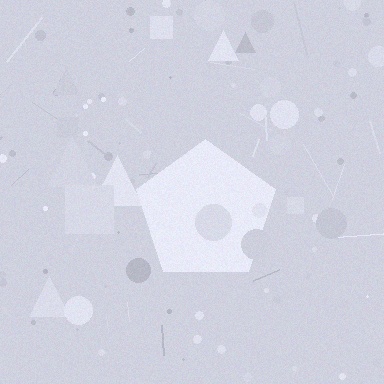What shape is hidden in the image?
A pentagon is hidden in the image.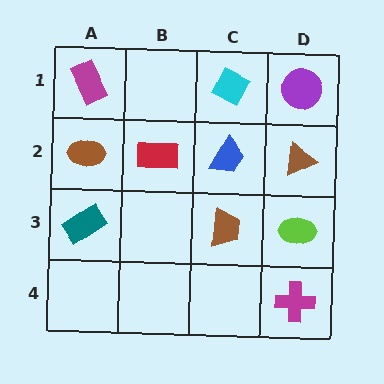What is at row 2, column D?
A brown triangle.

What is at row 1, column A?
A magenta rectangle.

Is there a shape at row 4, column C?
No, that cell is empty.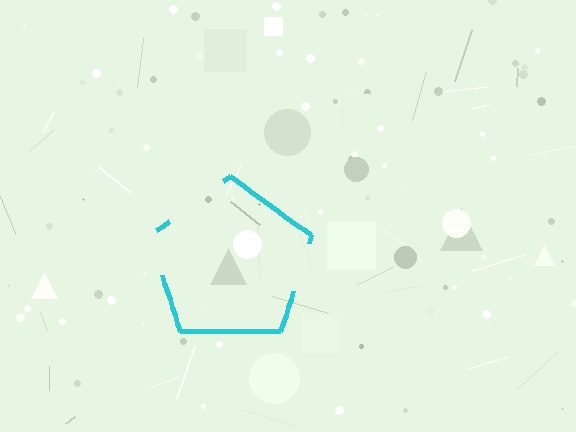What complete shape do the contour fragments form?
The contour fragments form a pentagon.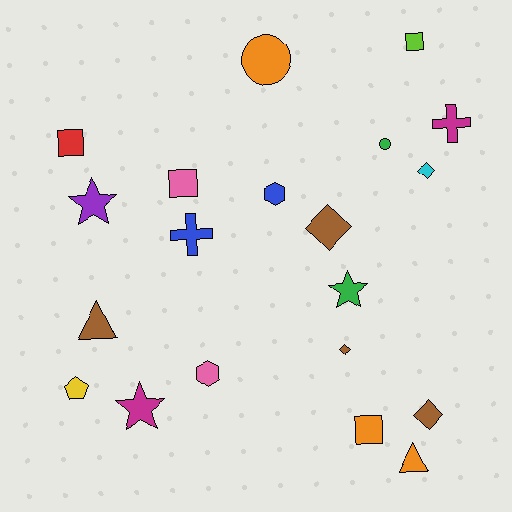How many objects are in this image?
There are 20 objects.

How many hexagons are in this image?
There are 2 hexagons.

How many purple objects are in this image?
There is 1 purple object.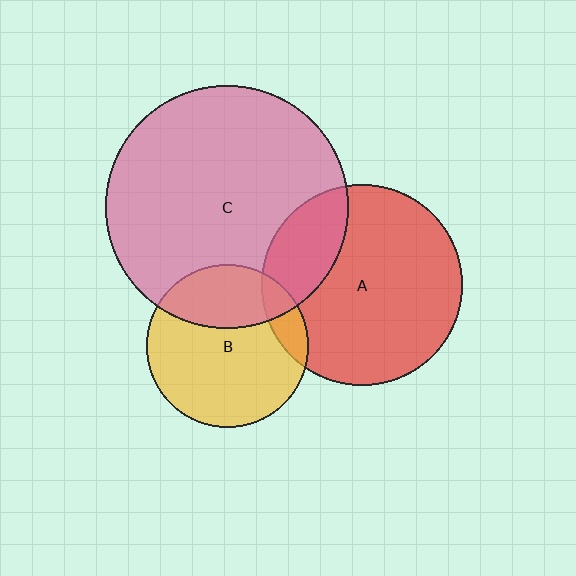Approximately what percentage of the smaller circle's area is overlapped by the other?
Approximately 25%.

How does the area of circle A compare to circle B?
Approximately 1.5 times.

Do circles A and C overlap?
Yes.